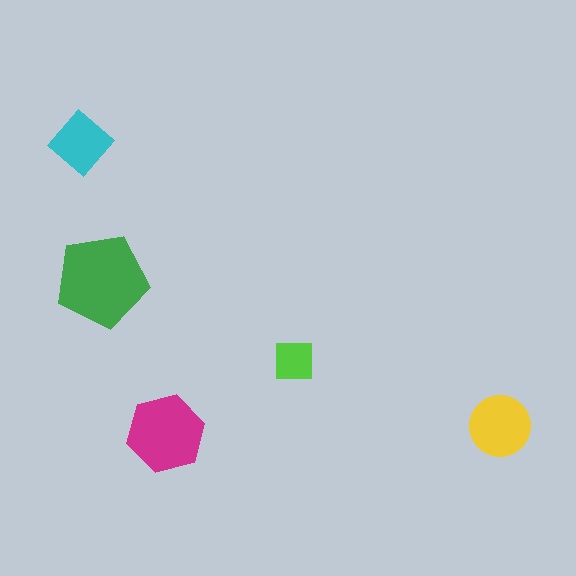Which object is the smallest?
The lime square.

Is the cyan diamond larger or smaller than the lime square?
Larger.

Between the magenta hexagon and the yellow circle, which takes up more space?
The magenta hexagon.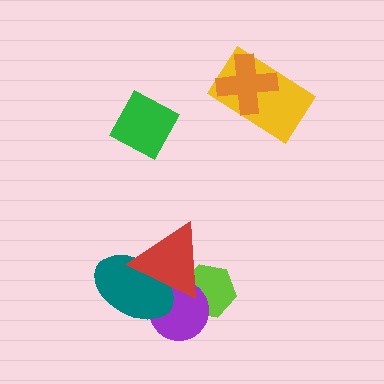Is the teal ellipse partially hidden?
Yes, it is partially covered by another shape.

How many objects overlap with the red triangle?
3 objects overlap with the red triangle.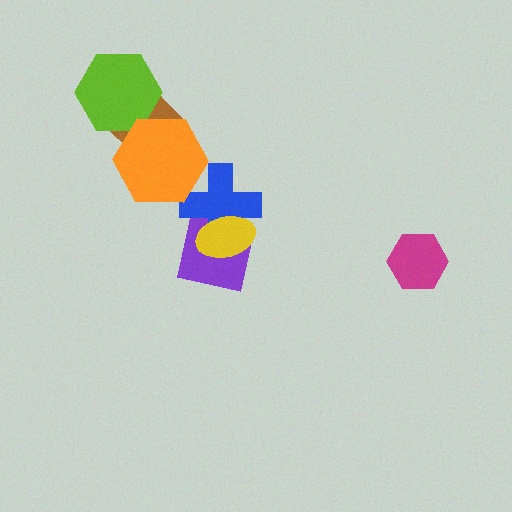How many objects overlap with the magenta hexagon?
0 objects overlap with the magenta hexagon.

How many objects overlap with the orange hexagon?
3 objects overlap with the orange hexagon.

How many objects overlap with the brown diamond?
2 objects overlap with the brown diamond.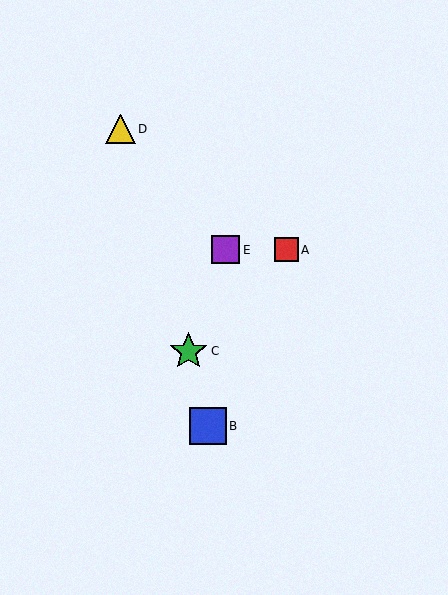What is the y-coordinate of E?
Object E is at y≈250.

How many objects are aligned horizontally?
2 objects (A, E) are aligned horizontally.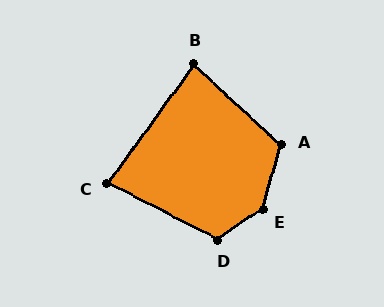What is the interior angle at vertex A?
Approximately 116 degrees (obtuse).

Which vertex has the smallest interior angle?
C, at approximately 81 degrees.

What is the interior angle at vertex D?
Approximately 119 degrees (obtuse).